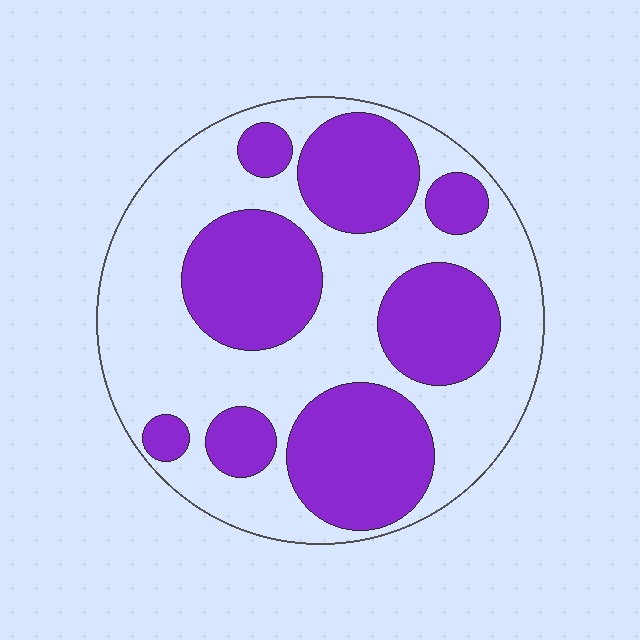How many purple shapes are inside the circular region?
8.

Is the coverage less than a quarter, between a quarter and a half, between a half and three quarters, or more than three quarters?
Between a quarter and a half.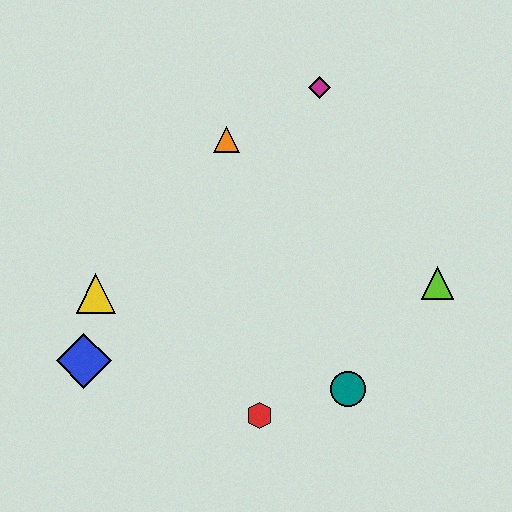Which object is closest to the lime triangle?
The teal circle is closest to the lime triangle.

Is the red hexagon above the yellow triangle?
No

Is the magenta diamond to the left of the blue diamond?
No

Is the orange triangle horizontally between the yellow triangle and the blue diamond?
No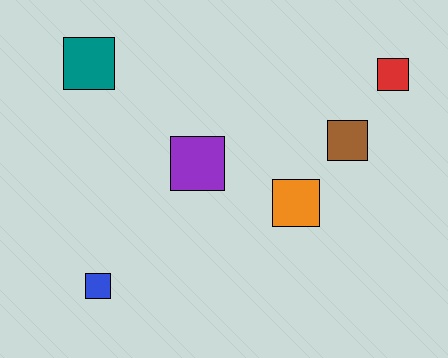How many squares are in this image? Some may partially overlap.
There are 6 squares.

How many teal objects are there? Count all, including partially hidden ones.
There is 1 teal object.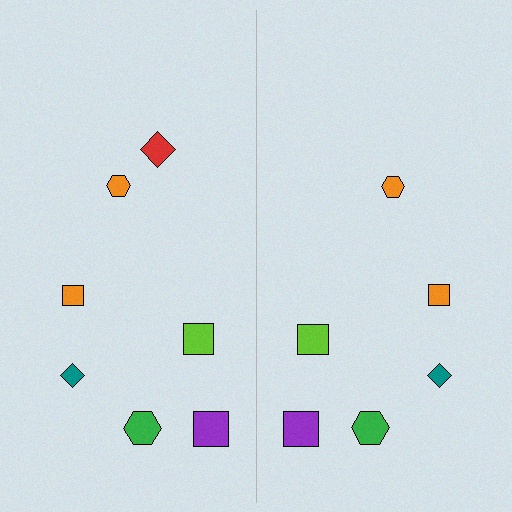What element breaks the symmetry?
A red diamond is missing from the right side.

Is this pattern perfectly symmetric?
No, the pattern is not perfectly symmetric. A red diamond is missing from the right side.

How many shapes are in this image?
There are 13 shapes in this image.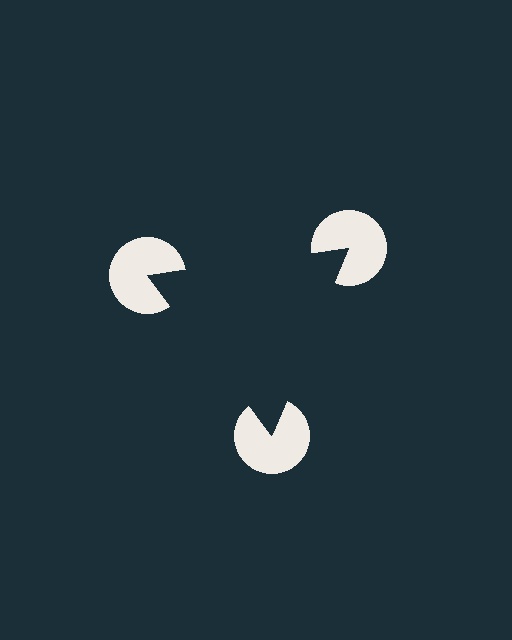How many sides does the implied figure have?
3 sides.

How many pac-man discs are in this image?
There are 3 — one at each vertex of the illusory triangle.